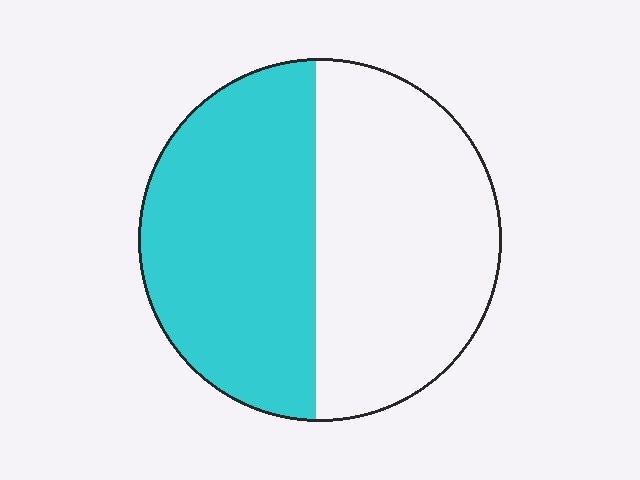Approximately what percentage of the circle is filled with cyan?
Approximately 50%.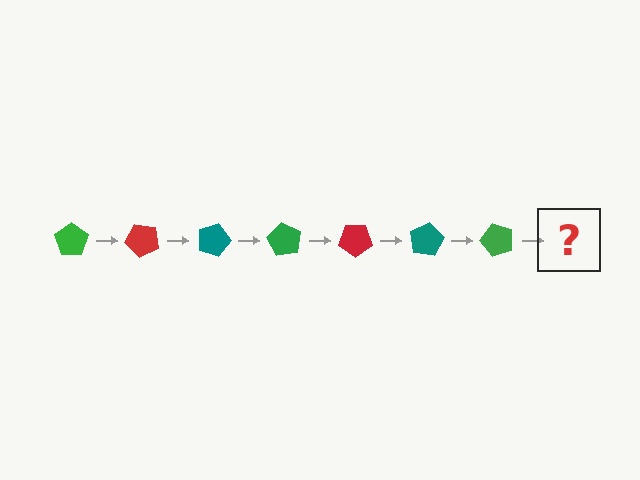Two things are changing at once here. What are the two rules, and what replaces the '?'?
The two rules are that it rotates 45 degrees each step and the color cycles through green, red, and teal. The '?' should be a red pentagon, rotated 315 degrees from the start.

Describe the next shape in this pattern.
It should be a red pentagon, rotated 315 degrees from the start.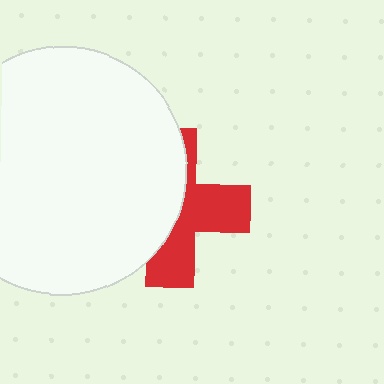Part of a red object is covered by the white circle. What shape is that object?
It is a cross.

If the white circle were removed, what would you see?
You would see the complete red cross.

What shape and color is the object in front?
The object in front is a white circle.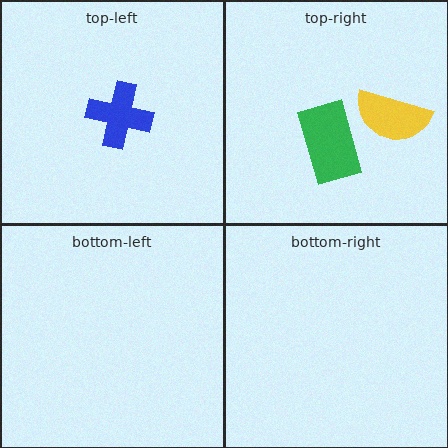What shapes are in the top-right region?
The green rectangle, the yellow semicircle.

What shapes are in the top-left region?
The blue cross.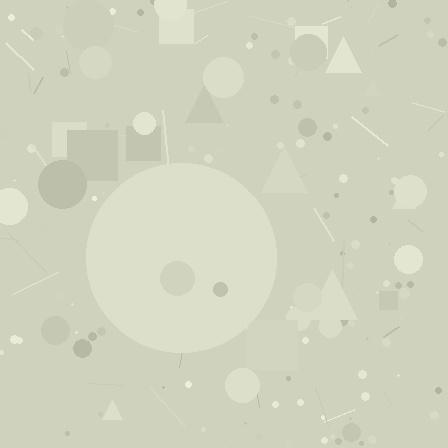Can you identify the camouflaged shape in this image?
The camouflaged shape is a circle.